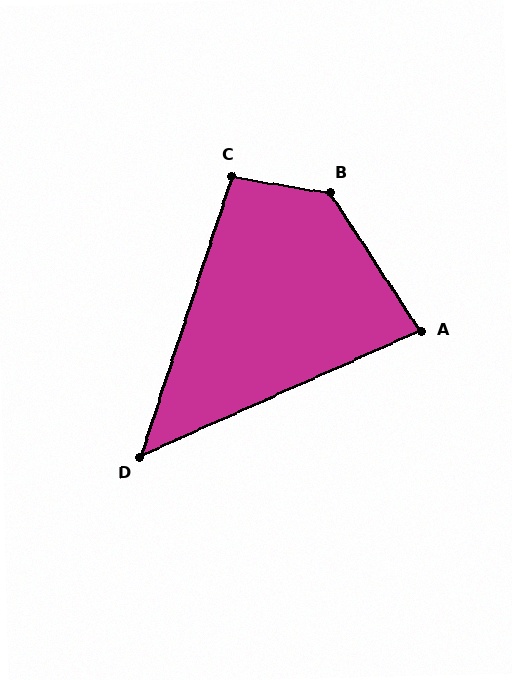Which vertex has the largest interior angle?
B, at approximately 132 degrees.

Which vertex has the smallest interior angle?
D, at approximately 48 degrees.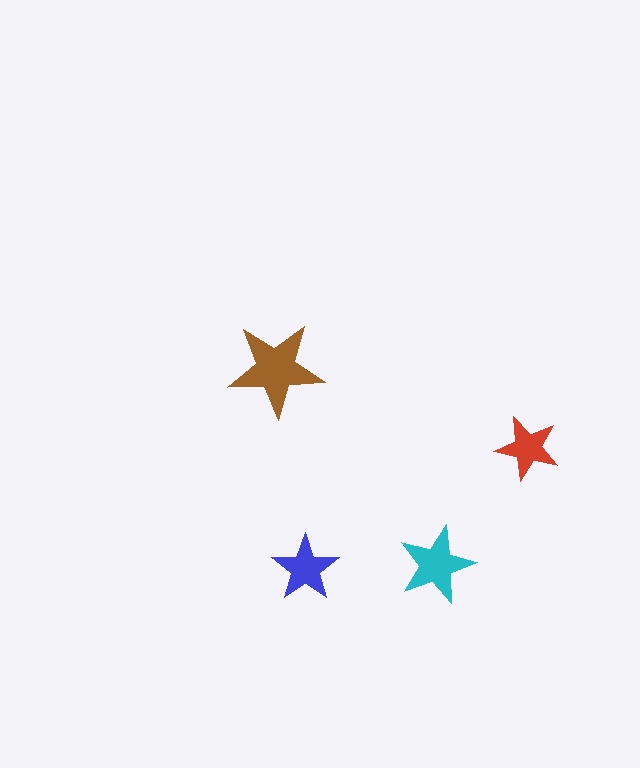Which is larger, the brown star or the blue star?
The brown one.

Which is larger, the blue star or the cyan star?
The cyan one.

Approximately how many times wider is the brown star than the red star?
About 1.5 times wider.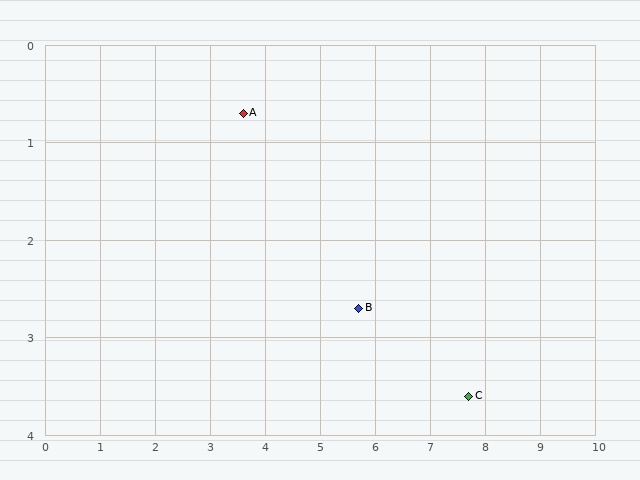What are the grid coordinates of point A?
Point A is at approximately (3.6, 0.7).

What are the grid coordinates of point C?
Point C is at approximately (7.7, 3.6).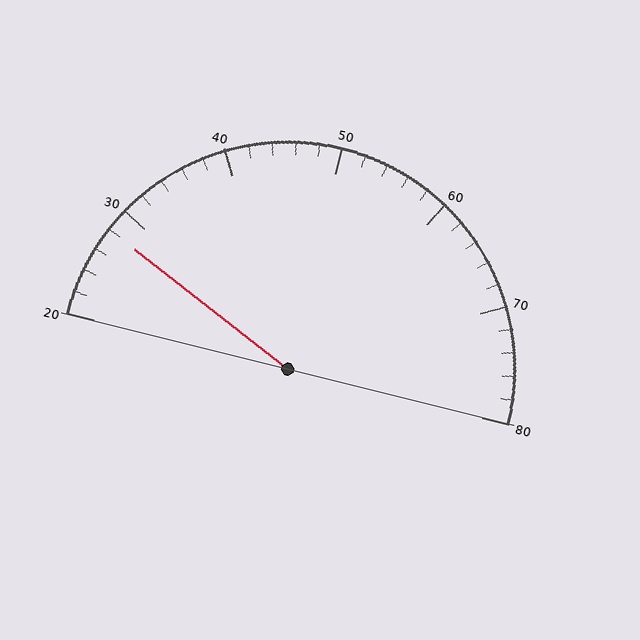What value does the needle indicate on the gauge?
The needle indicates approximately 28.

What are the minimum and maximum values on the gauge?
The gauge ranges from 20 to 80.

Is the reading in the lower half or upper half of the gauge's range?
The reading is in the lower half of the range (20 to 80).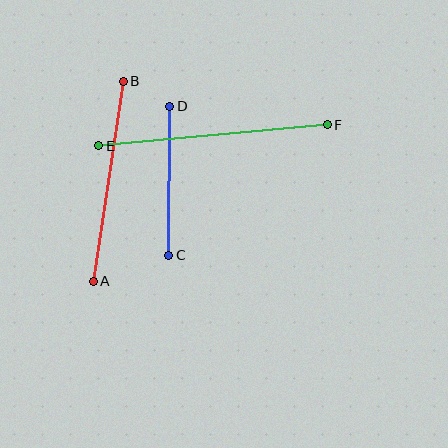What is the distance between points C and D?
The distance is approximately 149 pixels.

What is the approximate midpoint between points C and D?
The midpoint is at approximately (169, 181) pixels.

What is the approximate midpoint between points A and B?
The midpoint is at approximately (108, 181) pixels.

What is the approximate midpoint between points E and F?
The midpoint is at approximately (213, 135) pixels.